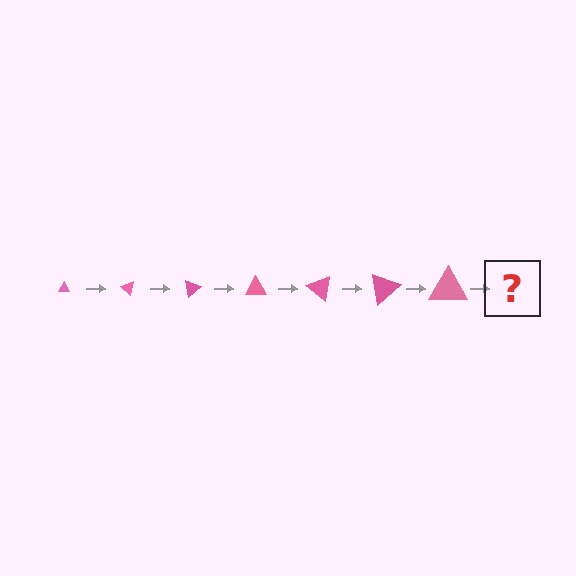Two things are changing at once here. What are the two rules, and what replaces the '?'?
The two rules are that the triangle grows larger each step and it rotates 40 degrees each step. The '?' should be a triangle, larger than the previous one and rotated 280 degrees from the start.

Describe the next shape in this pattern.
It should be a triangle, larger than the previous one and rotated 280 degrees from the start.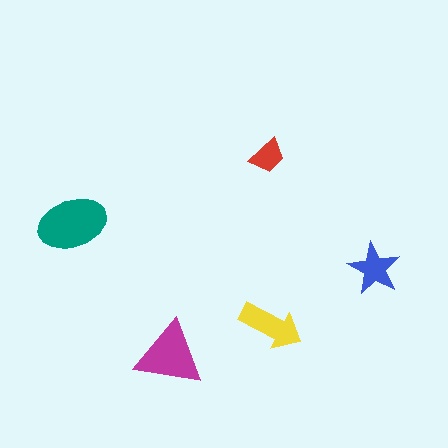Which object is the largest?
The teal ellipse.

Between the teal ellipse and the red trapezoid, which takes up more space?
The teal ellipse.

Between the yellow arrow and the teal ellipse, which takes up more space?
The teal ellipse.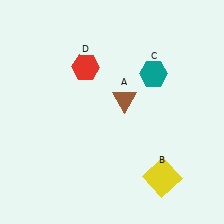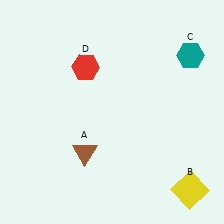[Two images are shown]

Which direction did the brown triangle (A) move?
The brown triangle (A) moved down.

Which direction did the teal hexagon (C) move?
The teal hexagon (C) moved right.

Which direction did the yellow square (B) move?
The yellow square (B) moved right.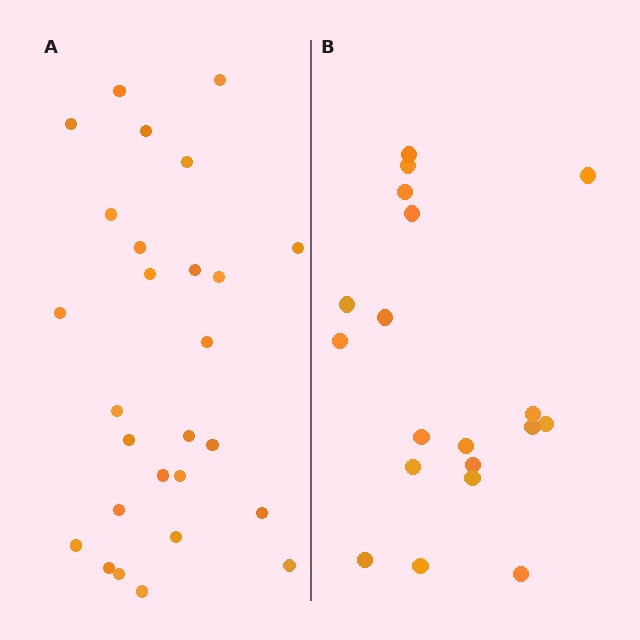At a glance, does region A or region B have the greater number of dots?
Region A (the left region) has more dots.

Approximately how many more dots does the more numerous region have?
Region A has roughly 8 or so more dots than region B.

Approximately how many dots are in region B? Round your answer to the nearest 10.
About 20 dots. (The exact count is 19, which rounds to 20.)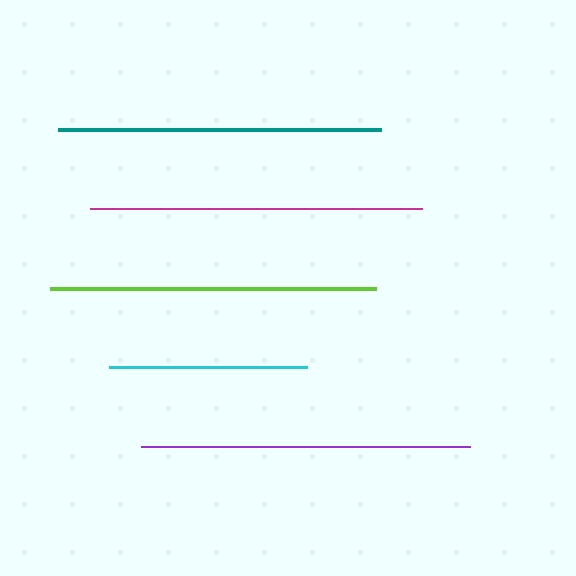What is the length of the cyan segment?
The cyan segment is approximately 198 pixels long.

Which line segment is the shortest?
The cyan line is the shortest at approximately 198 pixels.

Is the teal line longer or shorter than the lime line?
The lime line is longer than the teal line.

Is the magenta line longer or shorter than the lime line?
The magenta line is longer than the lime line.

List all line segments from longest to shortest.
From longest to shortest: magenta, purple, lime, teal, cyan.